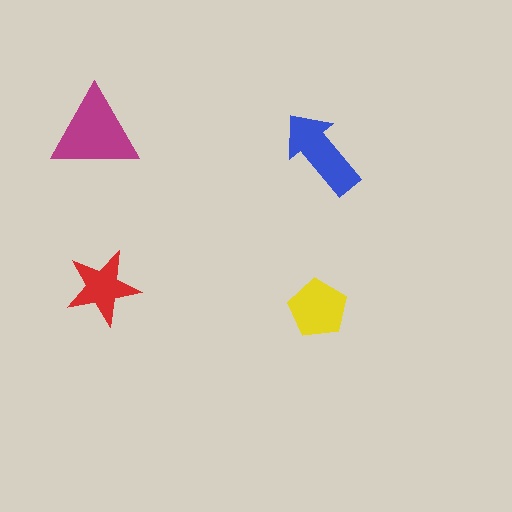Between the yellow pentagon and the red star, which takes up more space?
The yellow pentagon.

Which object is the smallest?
The red star.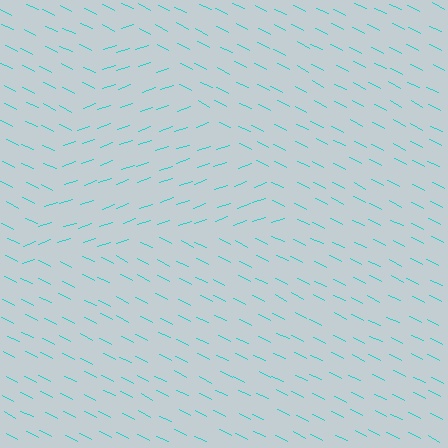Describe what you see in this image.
The image is filled with small cyan line segments. A triangle region in the image has lines oriented differently from the surrounding lines, creating a visible texture boundary.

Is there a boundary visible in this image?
Yes, there is a texture boundary formed by a change in line orientation.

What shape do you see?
I see a triangle.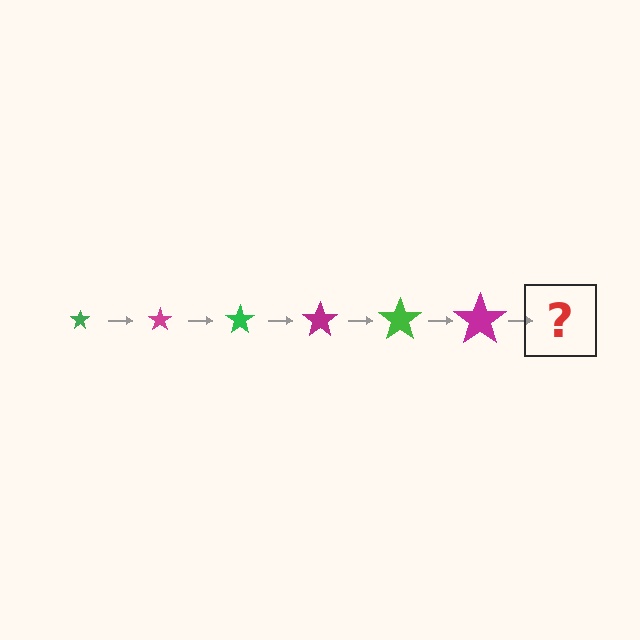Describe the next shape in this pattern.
It should be a green star, larger than the previous one.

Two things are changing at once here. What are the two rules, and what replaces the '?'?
The two rules are that the star grows larger each step and the color cycles through green and magenta. The '?' should be a green star, larger than the previous one.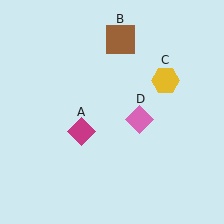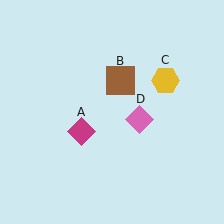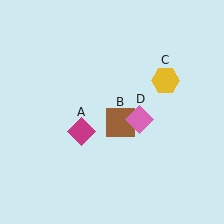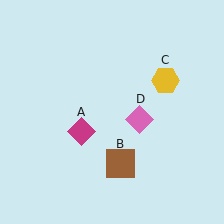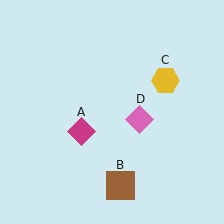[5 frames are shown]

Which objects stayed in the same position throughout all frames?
Magenta diamond (object A) and yellow hexagon (object C) and pink diamond (object D) remained stationary.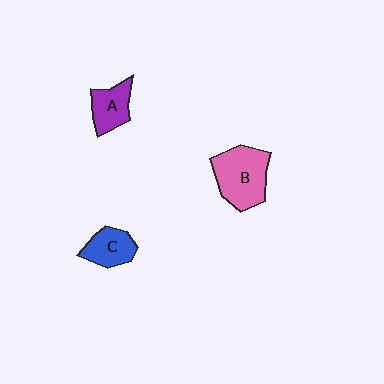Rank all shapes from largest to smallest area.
From largest to smallest: B (pink), A (purple), C (blue).